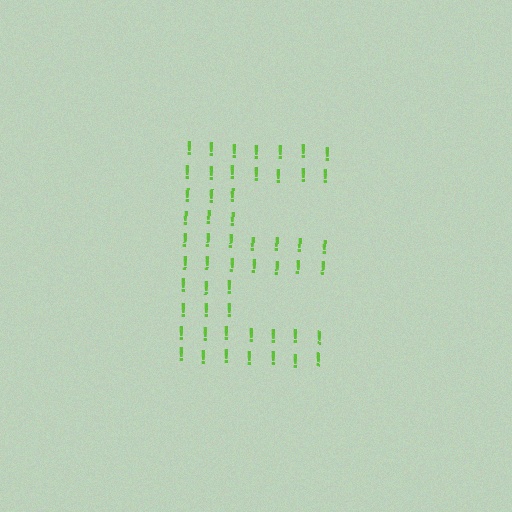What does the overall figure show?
The overall figure shows the letter E.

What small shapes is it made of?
It is made of small exclamation marks.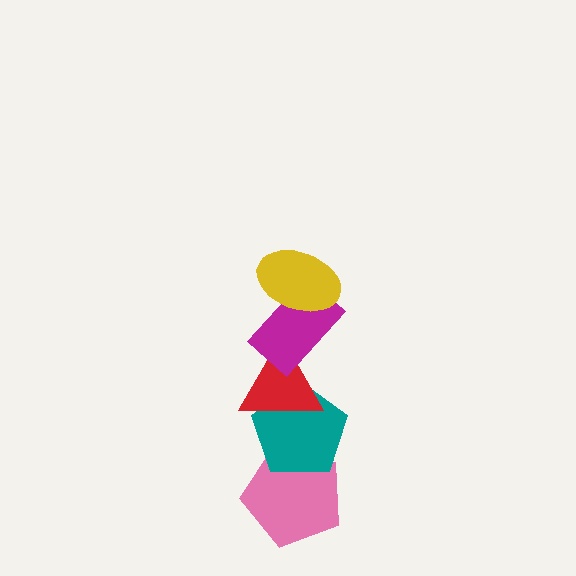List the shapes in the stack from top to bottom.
From top to bottom: the yellow ellipse, the magenta rectangle, the red triangle, the teal pentagon, the pink pentagon.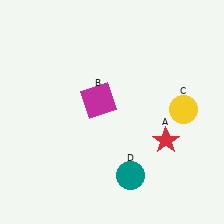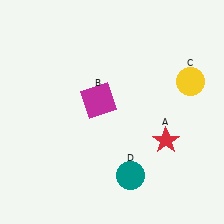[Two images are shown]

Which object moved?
The yellow circle (C) moved up.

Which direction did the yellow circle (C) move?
The yellow circle (C) moved up.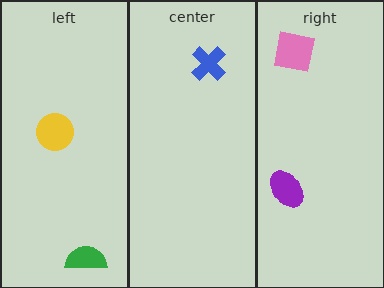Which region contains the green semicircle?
The left region.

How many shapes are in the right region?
2.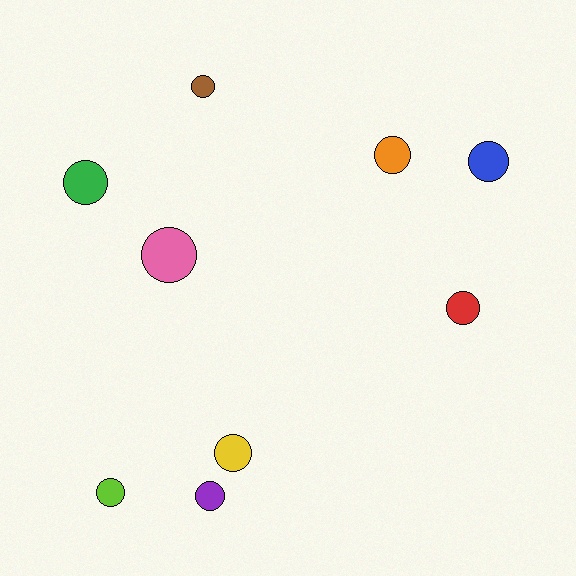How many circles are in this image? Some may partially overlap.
There are 9 circles.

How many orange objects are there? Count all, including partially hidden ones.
There is 1 orange object.